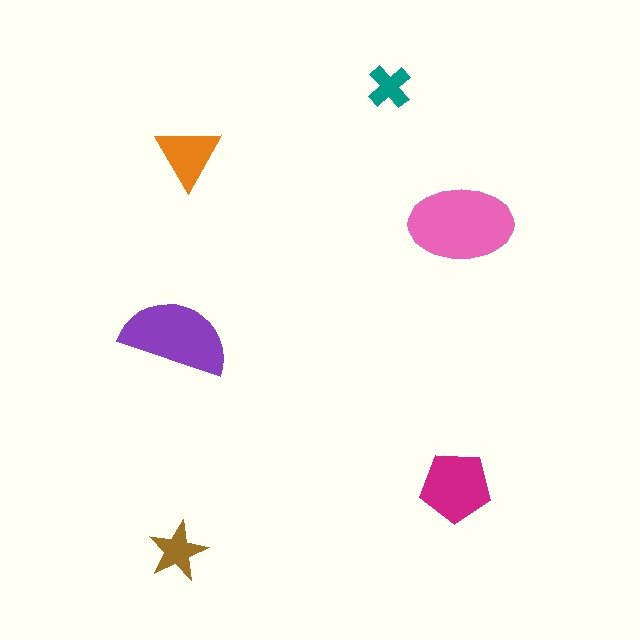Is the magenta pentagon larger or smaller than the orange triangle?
Larger.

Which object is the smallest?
The teal cross.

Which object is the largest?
The pink ellipse.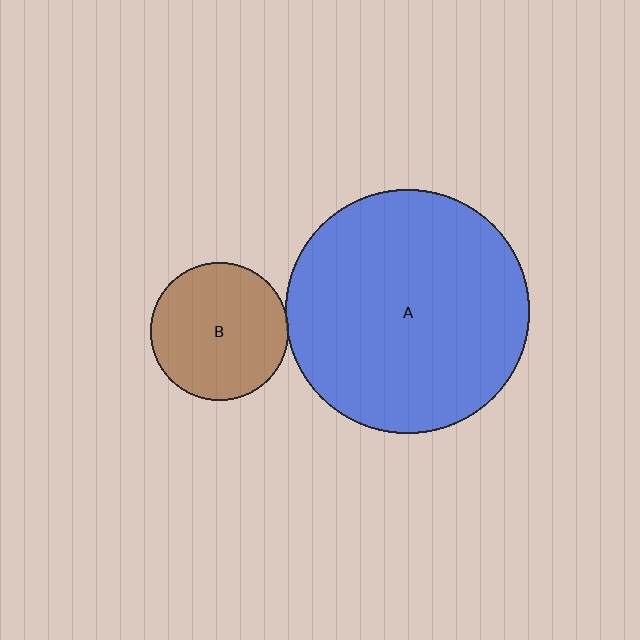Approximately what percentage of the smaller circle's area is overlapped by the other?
Approximately 5%.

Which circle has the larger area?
Circle A (blue).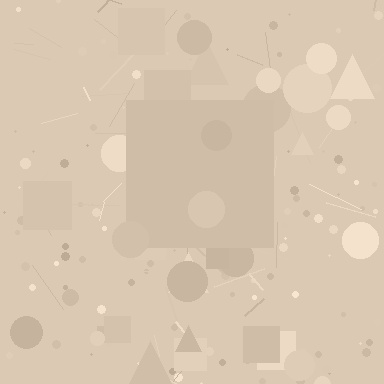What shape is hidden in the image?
A square is hidden in the image.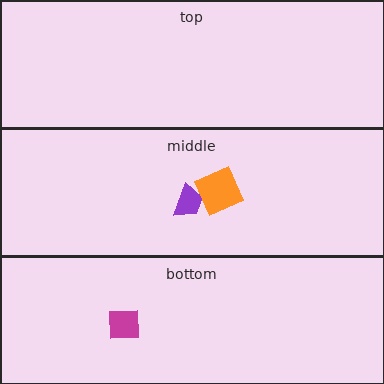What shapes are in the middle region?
The purple trapezoid, the orange square.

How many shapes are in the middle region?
2.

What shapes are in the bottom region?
The magenta square.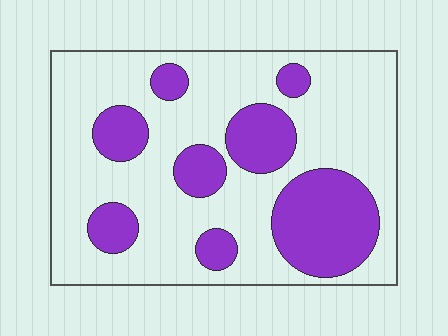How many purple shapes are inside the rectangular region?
8.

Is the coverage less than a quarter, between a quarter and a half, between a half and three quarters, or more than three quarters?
Between a quarter and a half.